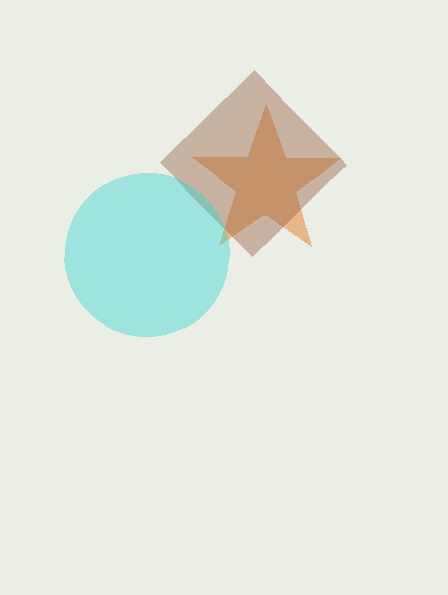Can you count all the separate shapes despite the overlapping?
Yes, there are 3 separate shapes.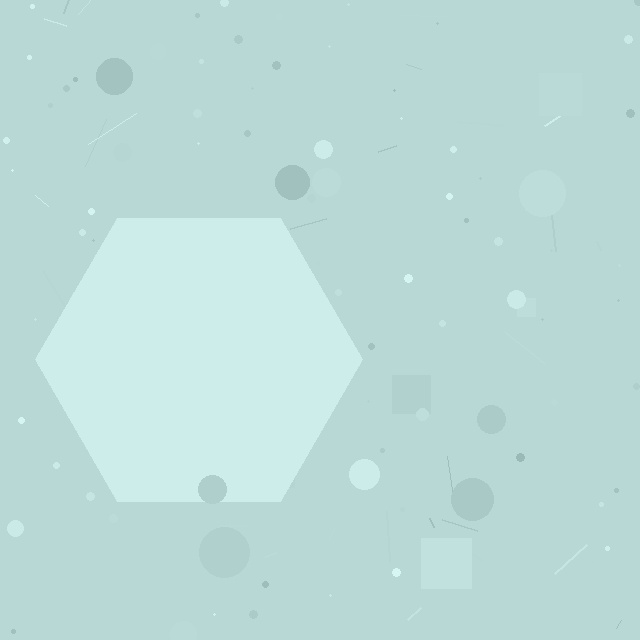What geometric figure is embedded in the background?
A hexagon is embedded in the background.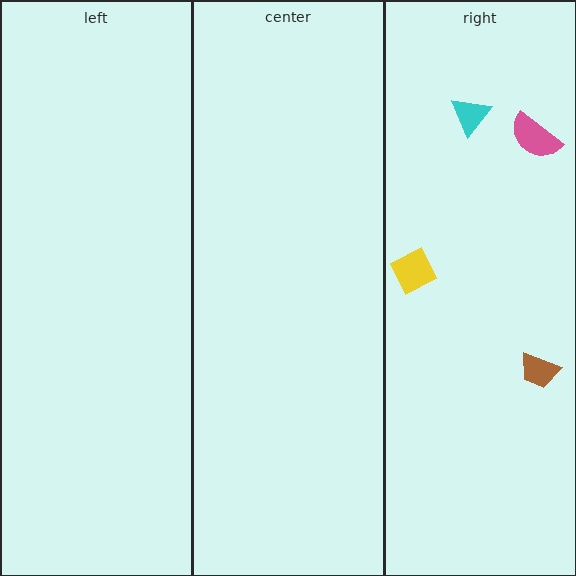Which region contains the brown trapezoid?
The right region.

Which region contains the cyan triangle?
The right region.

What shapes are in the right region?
The brown trapezoid, the pink semicircle, the cyan triangle, the yellow diamond.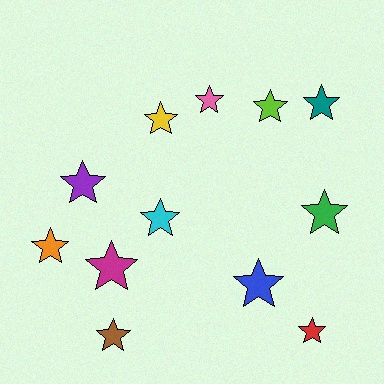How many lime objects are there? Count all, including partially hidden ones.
There is 1 lime object.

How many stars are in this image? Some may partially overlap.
There are 12 stars.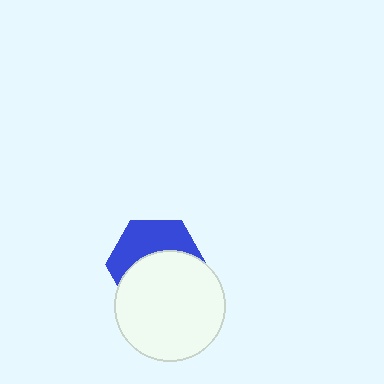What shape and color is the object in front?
The object in front is a white circle.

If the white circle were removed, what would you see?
You would see the complete blue hexagon.